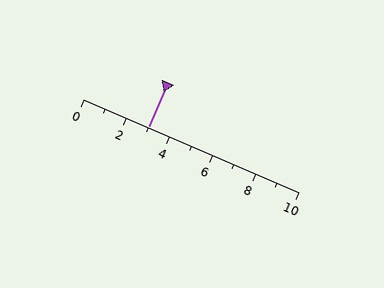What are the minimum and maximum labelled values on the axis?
The axis runs from 0 to 10.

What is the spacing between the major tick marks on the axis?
The major ticks are spaced 2 apart.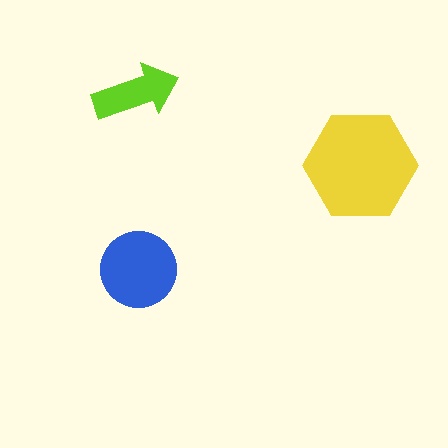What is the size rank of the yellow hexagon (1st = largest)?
1st.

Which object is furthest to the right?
The yellow hexagon is rightmost.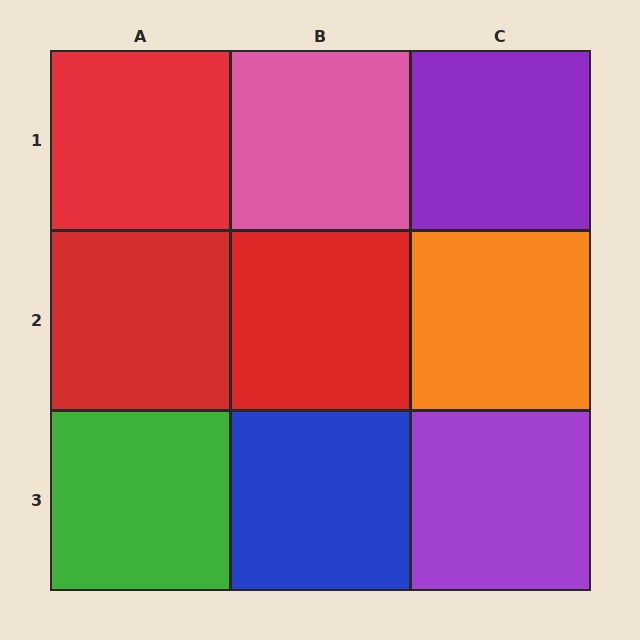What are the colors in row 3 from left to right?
Green, blue, purple.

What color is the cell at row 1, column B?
Pink.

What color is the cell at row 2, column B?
Red.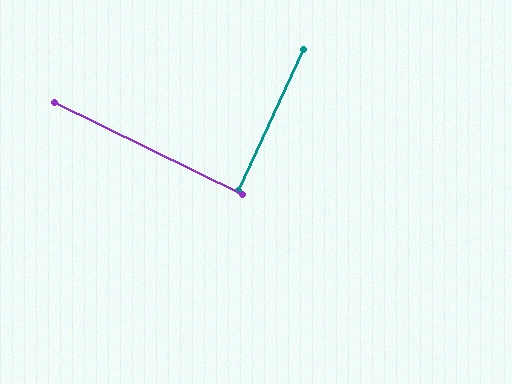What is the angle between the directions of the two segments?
Approximately 89 degrees.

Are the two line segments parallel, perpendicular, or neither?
Perpendicular — they meet at approximately 89°.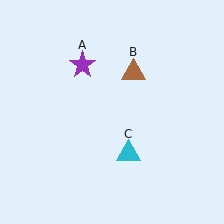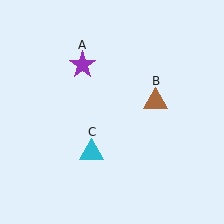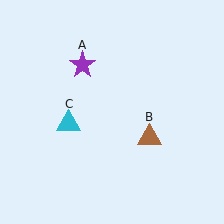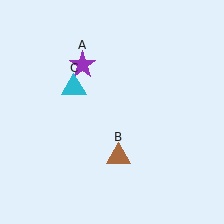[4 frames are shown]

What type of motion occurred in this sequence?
The brown triangle (object B), cyan triangle (object C) rotated clockwise around the center of the scene.